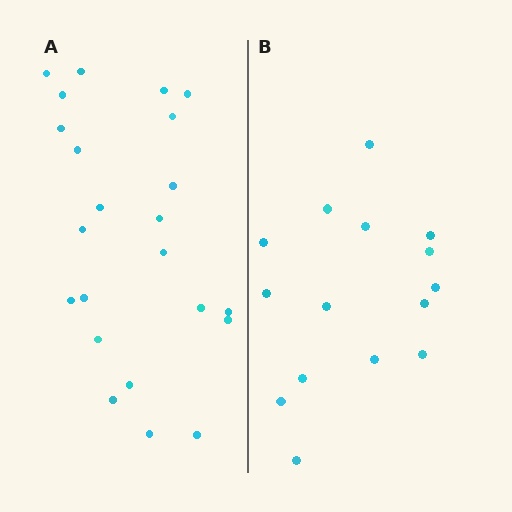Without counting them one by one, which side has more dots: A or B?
Region A (the left region) has more dots.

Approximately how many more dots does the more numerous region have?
Region A has roughly 8 or so more dots than region B.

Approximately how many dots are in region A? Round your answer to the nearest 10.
About 20 dots. (The exact count is 23, which rounds to 20.)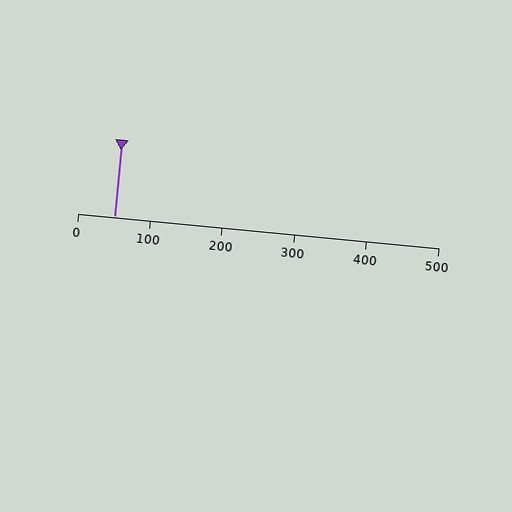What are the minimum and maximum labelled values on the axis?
The axis runs from 0 to 500.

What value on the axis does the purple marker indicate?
The marker indicates approximately 50.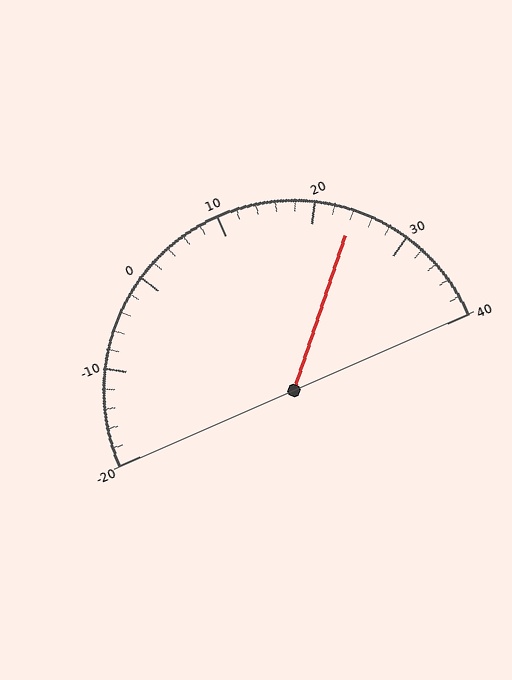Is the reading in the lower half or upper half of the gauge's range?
The reading is in the upper half of the range (-20 to 40).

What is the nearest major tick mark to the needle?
The nearest major tick mark is 20.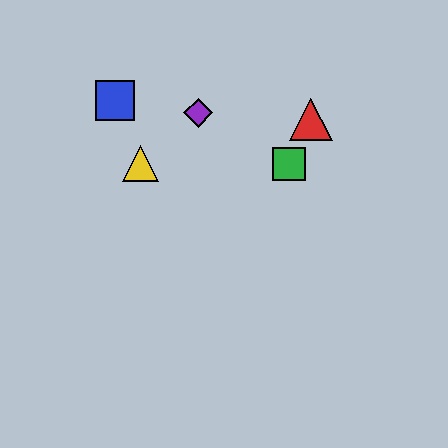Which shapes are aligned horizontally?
The green square, the yellow triangle are aligned horizontally.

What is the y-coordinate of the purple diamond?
The purple diamond is at y≈113.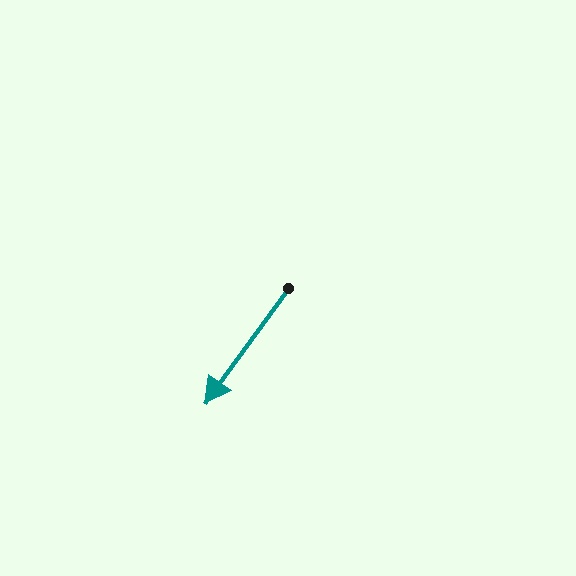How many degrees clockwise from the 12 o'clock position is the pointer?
Approximately 216 degrees.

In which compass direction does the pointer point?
Southwest.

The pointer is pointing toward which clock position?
Roughly 7 o'clock.